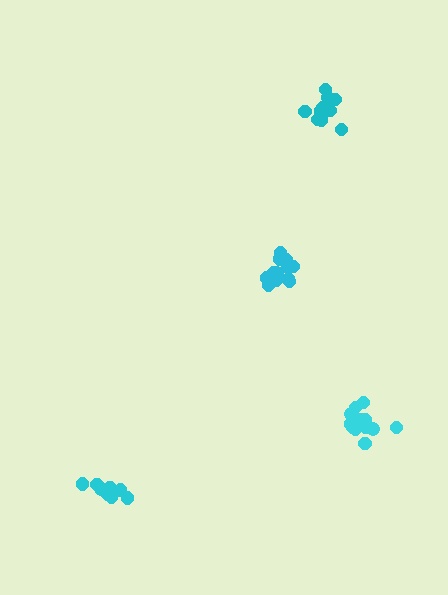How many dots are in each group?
Group 1: 8 dots, Group 2: 11 dots, Group 3: 14 dots, Group 4: 12 dots (45 total).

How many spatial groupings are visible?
There are 4 spatial groupings.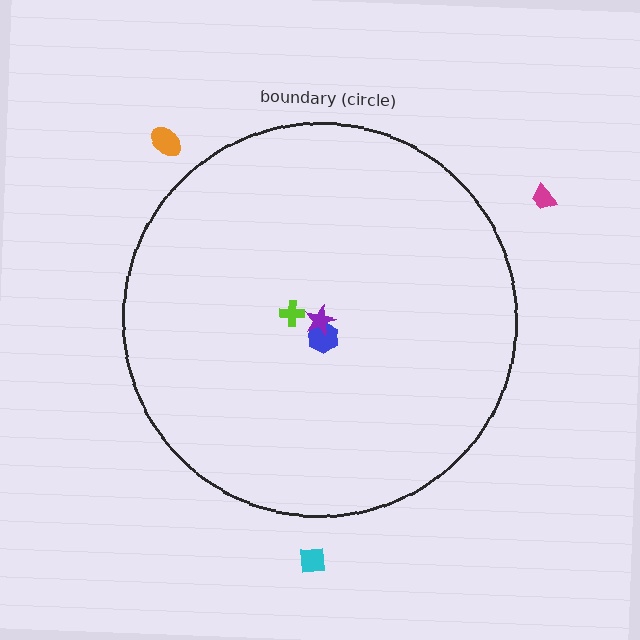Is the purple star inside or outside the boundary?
Inside.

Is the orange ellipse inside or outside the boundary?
Outside.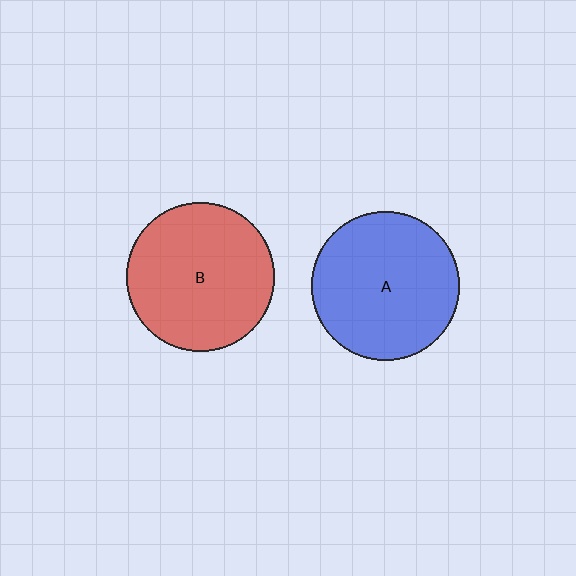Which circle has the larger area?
Circle A (blue).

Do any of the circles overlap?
No, none of the circles overlap.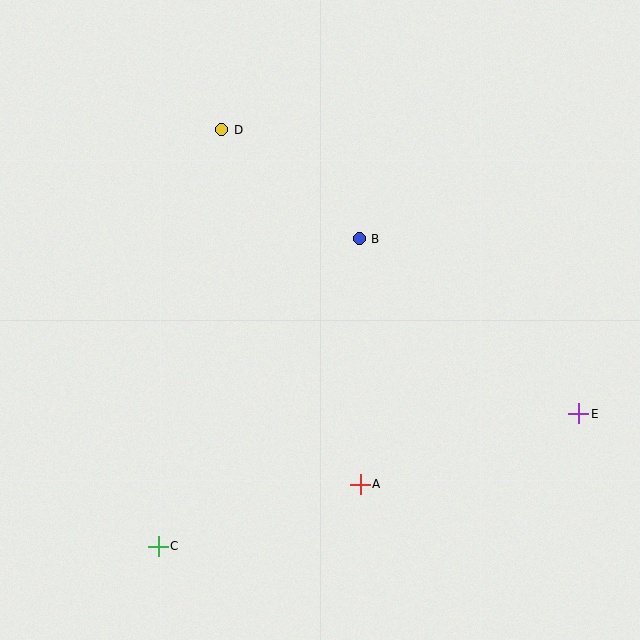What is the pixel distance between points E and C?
The distance between E and C is 441 pixels.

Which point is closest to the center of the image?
Point B at (359, 239) is closest to the center.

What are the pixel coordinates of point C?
Point C is at (158, 546).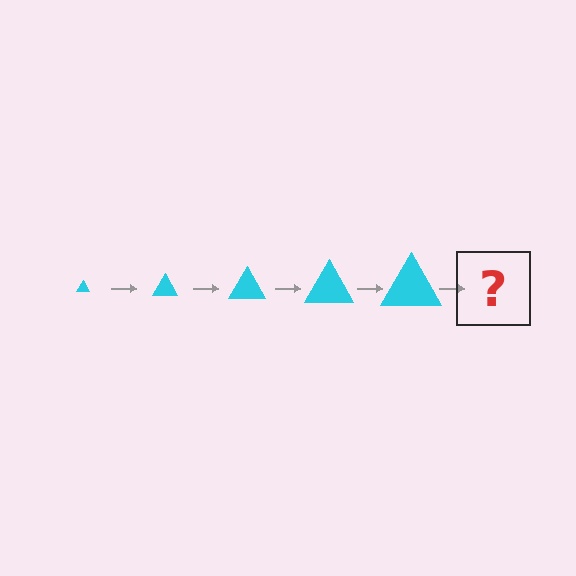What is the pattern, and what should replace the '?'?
The pattern is that the triangle gets progressively larger each step. The '?' should be a cyan triangle, larger than the previous one.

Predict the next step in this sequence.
The next step is a cyan triangle, larger than the previous one.